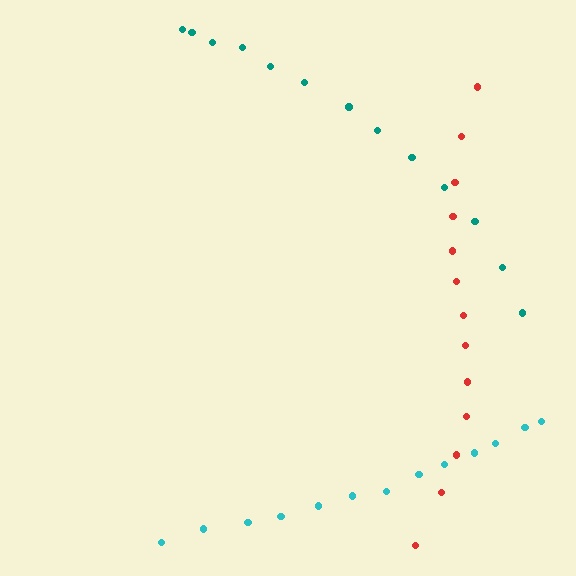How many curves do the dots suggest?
There are 3 distinct paths.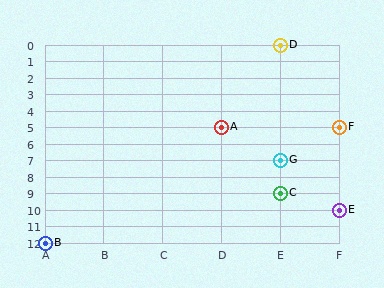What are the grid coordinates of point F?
Point F is at grid coordinates (F, 5).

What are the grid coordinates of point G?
Point G is at grid coordinates (E, 7).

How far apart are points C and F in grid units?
Points C and F are 1 column and 4 rows apart (about 4.1 grid units diagonally).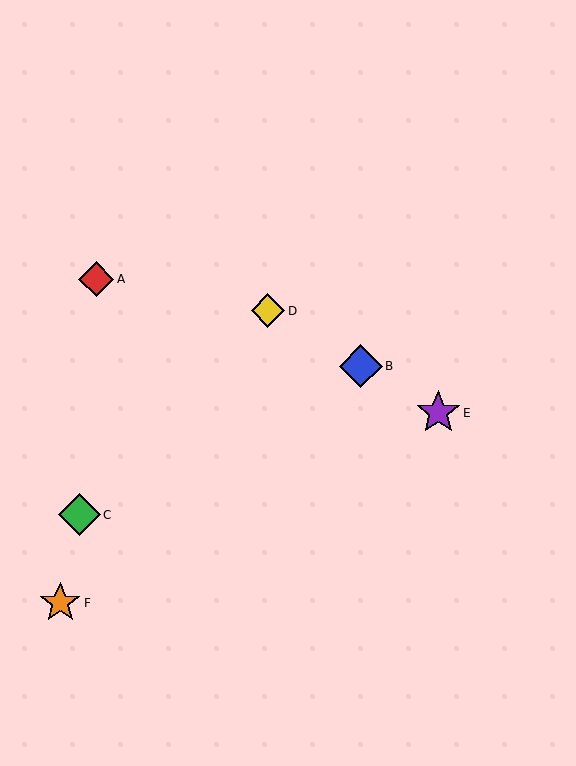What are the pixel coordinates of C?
Object C is at (80, 515).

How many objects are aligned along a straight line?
3 objects (B, D, E) are aligned along a straight line.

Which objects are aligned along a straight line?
Objects B, D, E are aligned along a straight line.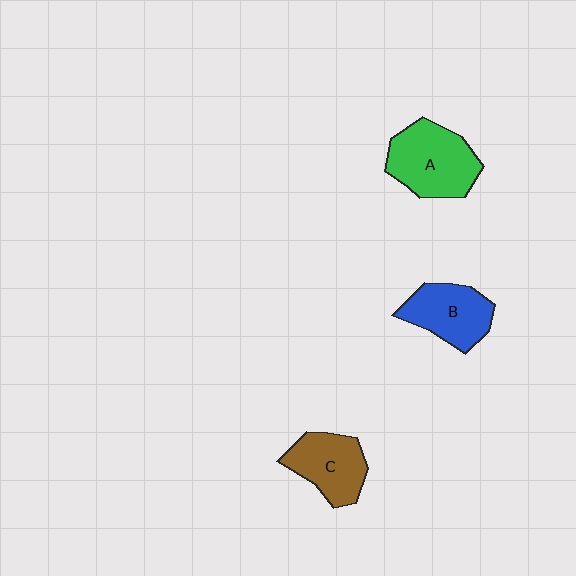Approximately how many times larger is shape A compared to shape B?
Approximately 1.3 times.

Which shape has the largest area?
Shape A (green).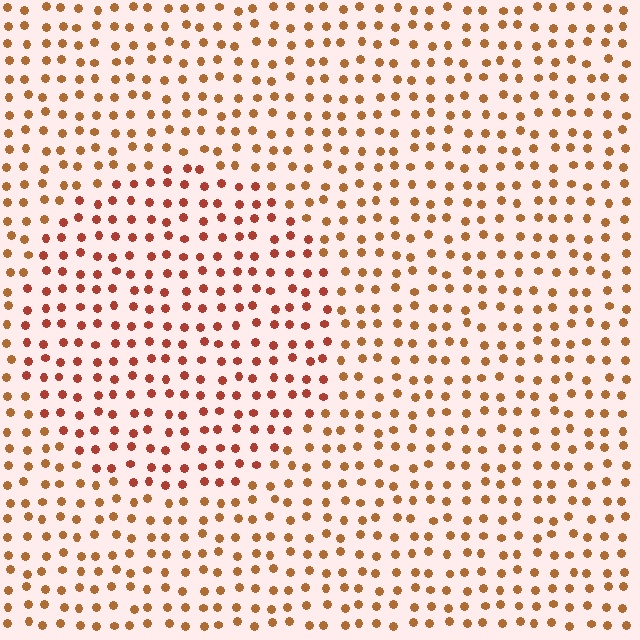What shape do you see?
I see a circle.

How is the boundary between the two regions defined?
The boundary is defined purely by a slight shift in hue (about 23 degrees). Spacing, size, and orientation are identical on both sides.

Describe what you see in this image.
The image is filled with small brown elements in a uniform arrangement. A circle-shaped region is visible where the elements are tinted to a slightly different hue, forming a subtle color boundary.